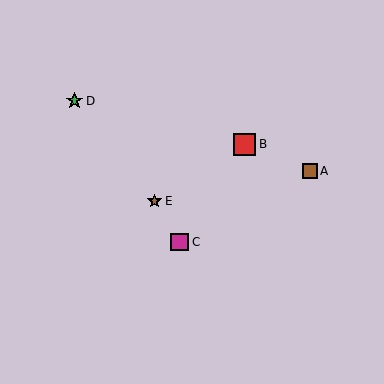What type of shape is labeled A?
Shape A is a brown square.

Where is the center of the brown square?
The center of the brown square is at (310, 171).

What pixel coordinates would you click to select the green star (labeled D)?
Click at (75, 101) to select the green star D.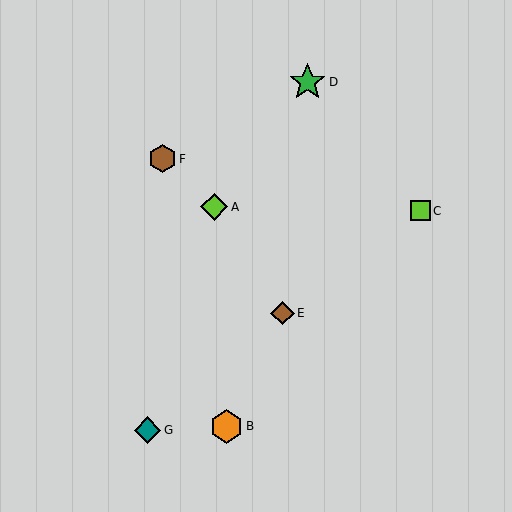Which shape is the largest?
The green star (labeled D) is the largest.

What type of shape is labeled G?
Shape G is a teal diamond.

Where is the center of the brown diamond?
The center of the brown diamond is at (282, 313).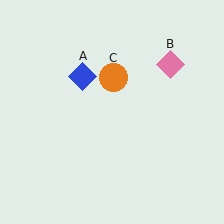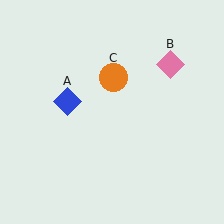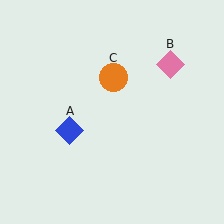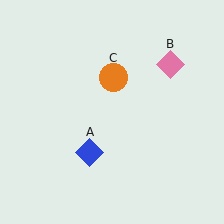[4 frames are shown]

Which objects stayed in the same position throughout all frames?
Pink diamond (object B) and orange circle (object C) remained stationary.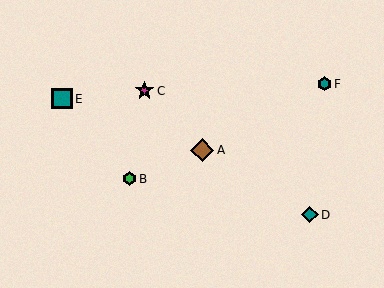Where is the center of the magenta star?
The center of the magenta star is at (144, 91).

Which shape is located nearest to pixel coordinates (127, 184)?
The green hexagon (labeled B) at (130, 179) is nearest to that location.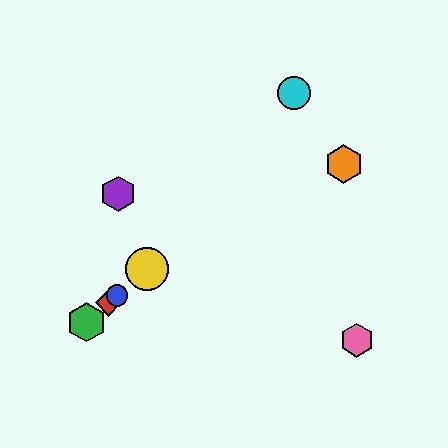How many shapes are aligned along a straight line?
4 shapes (the red diamond, the blue circle, the green hexagon, the yellow circle) are aligned along a straight line.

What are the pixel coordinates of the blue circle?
The blue circle is at (117, 295).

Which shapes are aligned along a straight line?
The red diamond, the blue circle, the green hexagon, the yellow circle are aligned along a straight line.